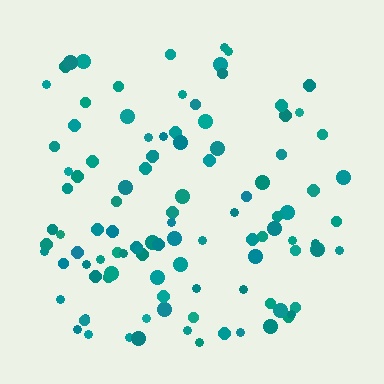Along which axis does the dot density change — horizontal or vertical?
Vertical.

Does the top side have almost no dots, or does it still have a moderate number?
Still a moderate number, just noticeably fewer than the bottom.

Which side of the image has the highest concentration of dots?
The bottom.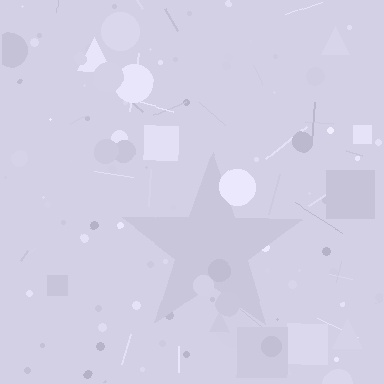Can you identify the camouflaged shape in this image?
The camouflaged shape is a star.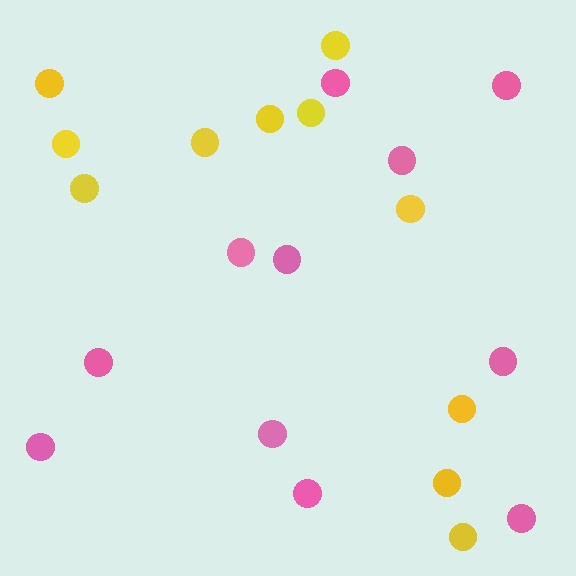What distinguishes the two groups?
There are 2 groups: one group of pink circles (11) and one group of yellow circles (11).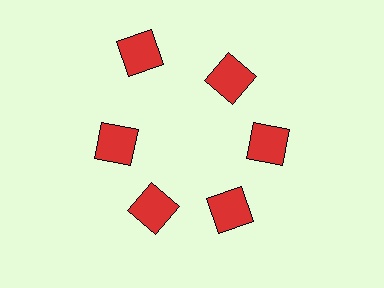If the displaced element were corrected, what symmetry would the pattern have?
It would have 6-fold rotational symmetry — the pattern would map onto itself every 60 degrees.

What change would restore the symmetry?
The symmetry would be restored by moving it inward, back onto the ring so that all 6 squares sit at equal angles and equal distance from the center.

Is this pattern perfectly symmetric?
No. The 6 red squares are arranged in a ring, but one element near the 11 o'clock position is pushed outward from the center, breaking the 6-fold rotational symmetry.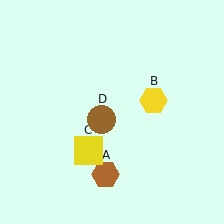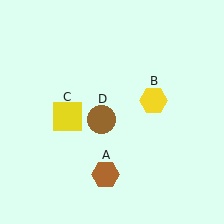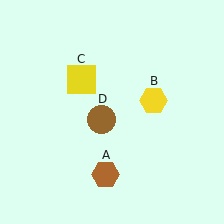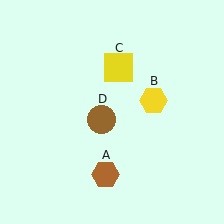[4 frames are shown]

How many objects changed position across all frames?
1 object changed position: yellow square (object C).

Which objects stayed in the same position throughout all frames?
Brown hexagon (object A) and yellow hexagon (object B) and brown circle (object D) remained stationary.